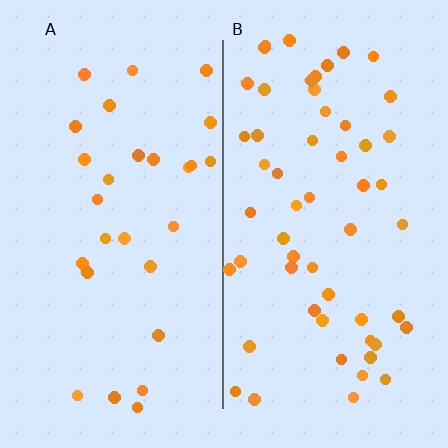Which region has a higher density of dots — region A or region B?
B (the right).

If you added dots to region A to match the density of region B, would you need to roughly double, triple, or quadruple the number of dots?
Approximately double.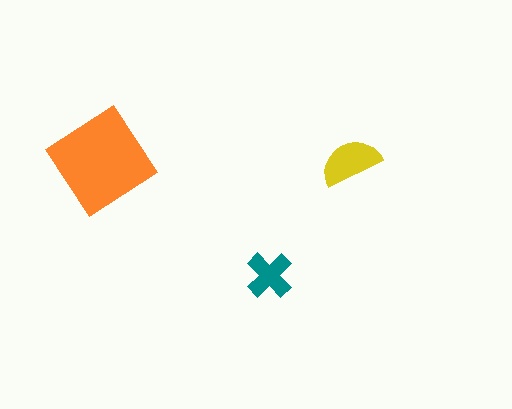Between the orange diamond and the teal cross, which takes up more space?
The orange diamond.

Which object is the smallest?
The teal cross.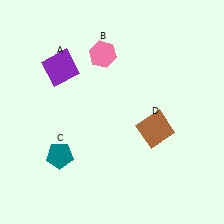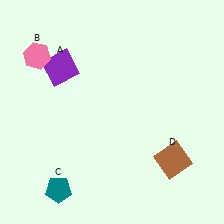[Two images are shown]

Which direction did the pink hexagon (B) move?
The pink hexagon (B) moved left.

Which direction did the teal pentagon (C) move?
The teal pentagon (C) moved down.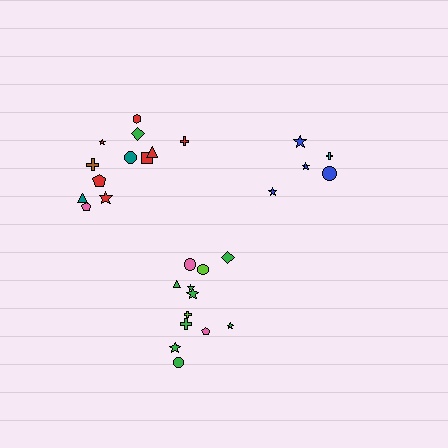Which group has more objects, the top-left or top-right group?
The top-left group.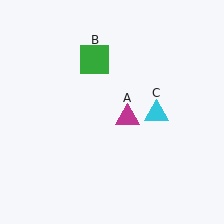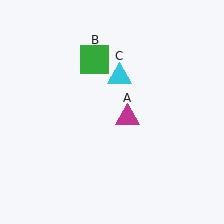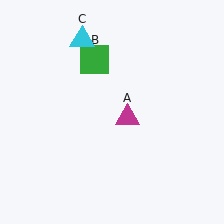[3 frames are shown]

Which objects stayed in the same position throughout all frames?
Magenta triangle (object A) and green square (object B) remained stationary.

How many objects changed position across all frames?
1 object changed position: cyan triangle (object C).